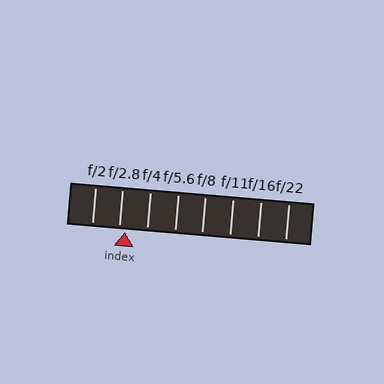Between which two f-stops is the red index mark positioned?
The index mark is between f/2.8 and f/4.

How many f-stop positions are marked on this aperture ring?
There are 8 f-stop positions marked.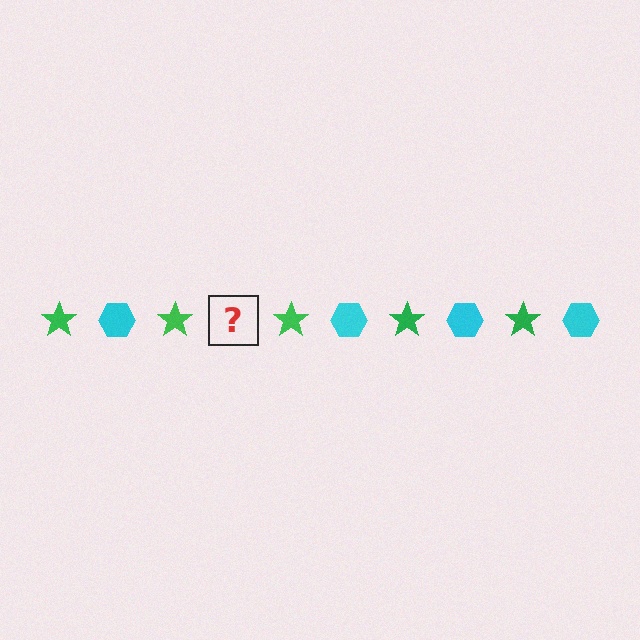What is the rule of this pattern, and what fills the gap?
The rule is that the pattern alternates between green star and cyan hexagon. The gap should be filled with a cyan hexagon.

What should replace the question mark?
The question mark should be replaced with a cyan hexagon.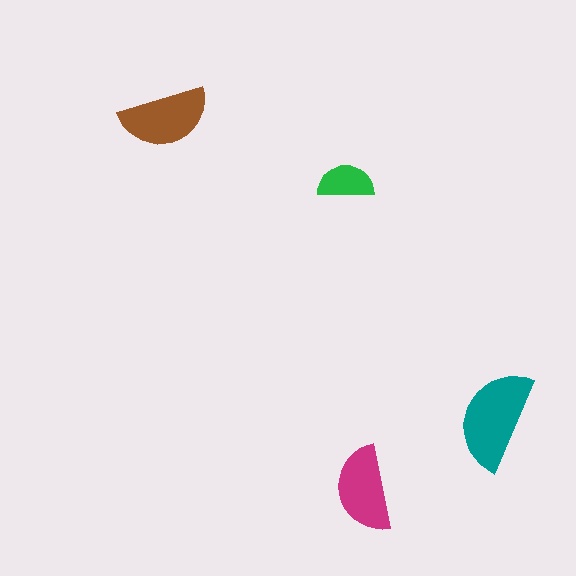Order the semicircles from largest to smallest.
the teal one, the brown one, the magenta one, the green one.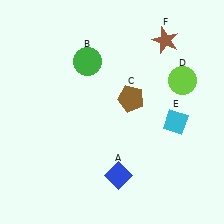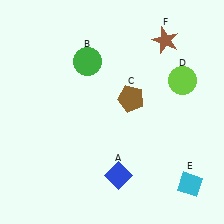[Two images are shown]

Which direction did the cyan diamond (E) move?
The cyan diamond (E) moved down.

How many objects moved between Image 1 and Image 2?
1 object moved between the two images.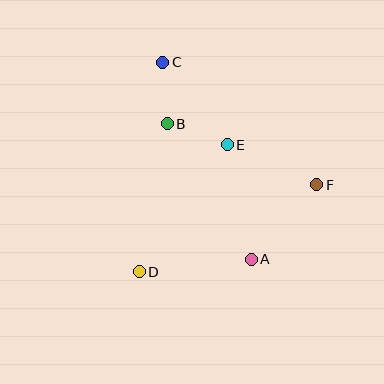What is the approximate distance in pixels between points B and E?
The distance between B and E is approximately 64 pixels.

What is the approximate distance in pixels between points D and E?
The distance between D and E is approximately 155 pixels.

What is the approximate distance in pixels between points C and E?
The distance between C and E is approximately 105 pixels.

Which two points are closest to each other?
Points B and C are closest to each other.